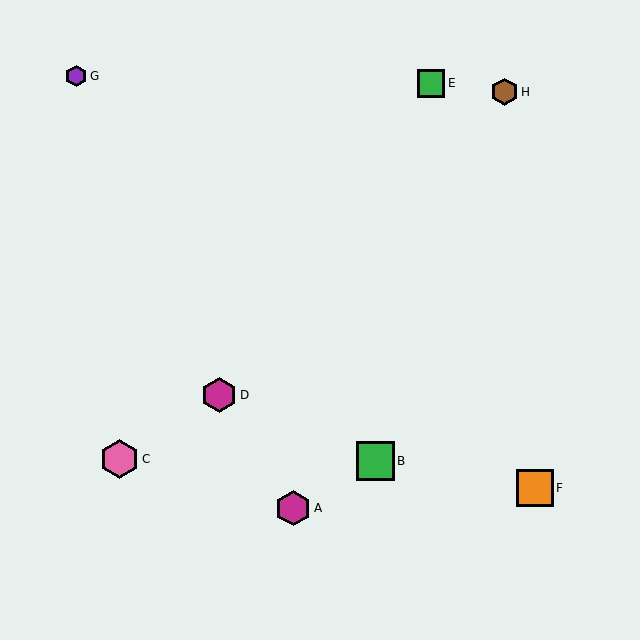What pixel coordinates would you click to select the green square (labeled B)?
Click at (375, 461) to select the green square B.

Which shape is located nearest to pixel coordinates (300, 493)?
The magenta hexagon (labeled A) at (293, 508) is nearest to that location.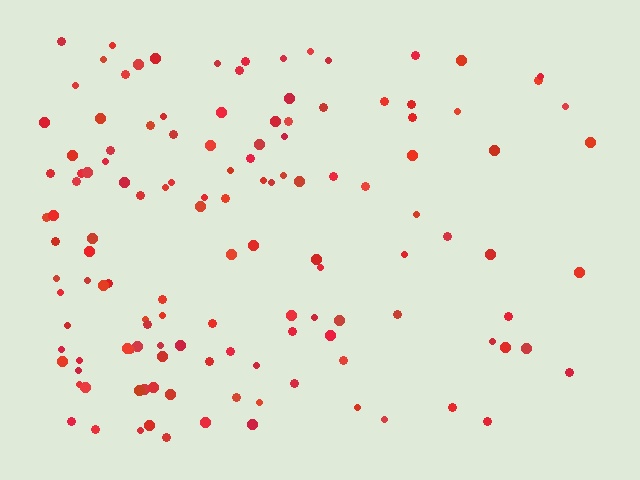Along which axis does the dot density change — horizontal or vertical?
Horizontal.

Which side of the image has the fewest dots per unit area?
The right.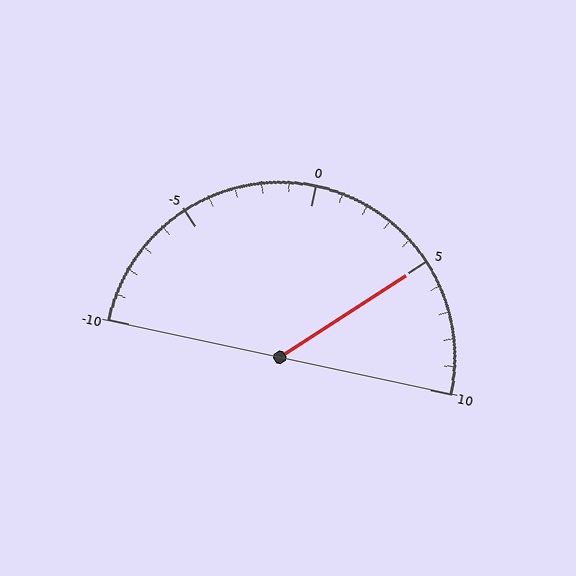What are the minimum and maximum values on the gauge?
The gauge ranges from -10 to 10.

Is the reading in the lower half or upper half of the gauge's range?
The reading is in the upper half of the range (-10 to 10).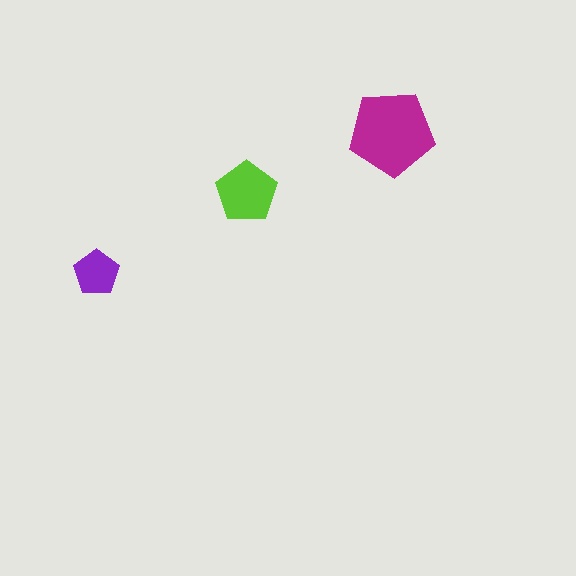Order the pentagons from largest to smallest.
the magenta one, the lime one, the purple one.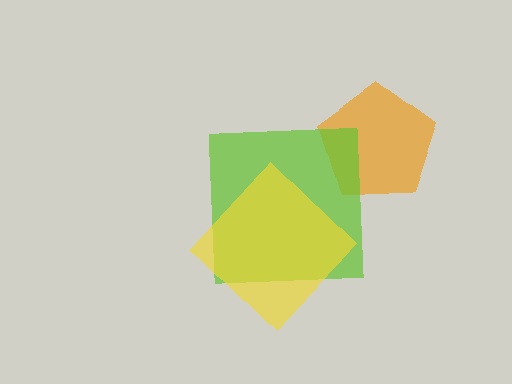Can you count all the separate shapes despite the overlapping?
Yes, there are 3 separate shapes.